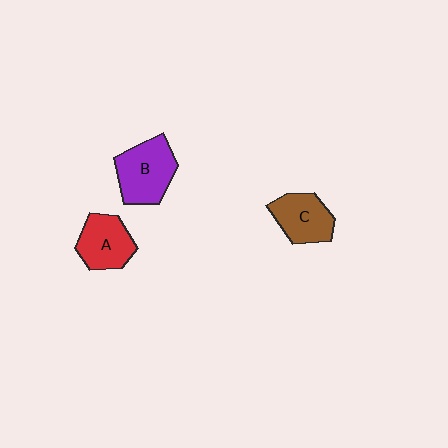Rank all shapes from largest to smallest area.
From largest to smallest: B (purple), A (red), C (brown).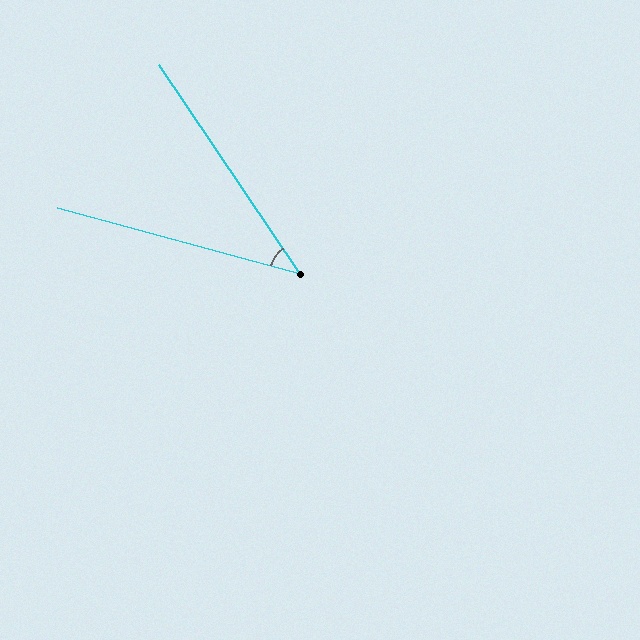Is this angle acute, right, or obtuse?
It is acute.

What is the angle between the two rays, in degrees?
Approximately 41 degrees.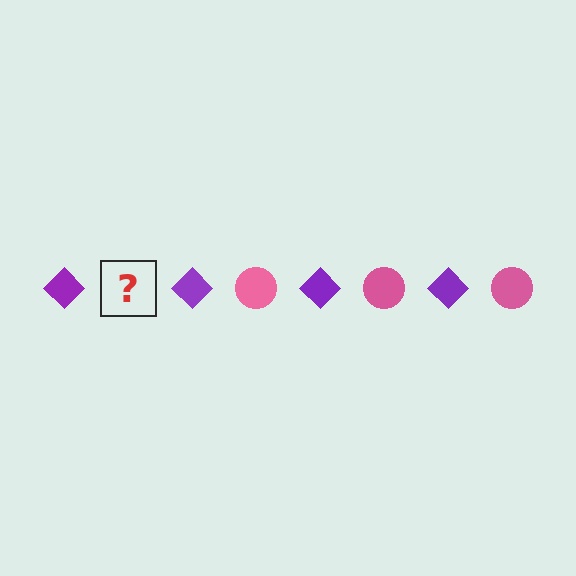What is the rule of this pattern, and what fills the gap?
The rule is that the pattern alternates between purple diamond and pink circle. The gap should be filled with a pink circle.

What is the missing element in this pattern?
The missing element is a pink circle.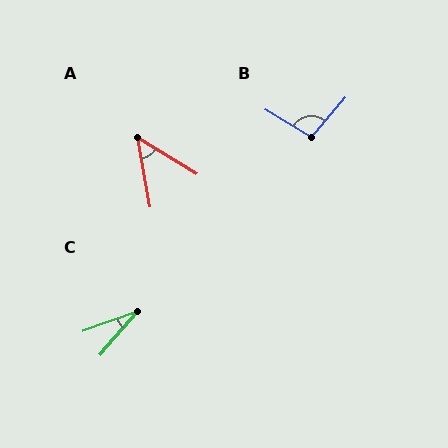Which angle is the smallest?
C, at approximately 30 degrees.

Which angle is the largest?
B, at approximately 99 degrees.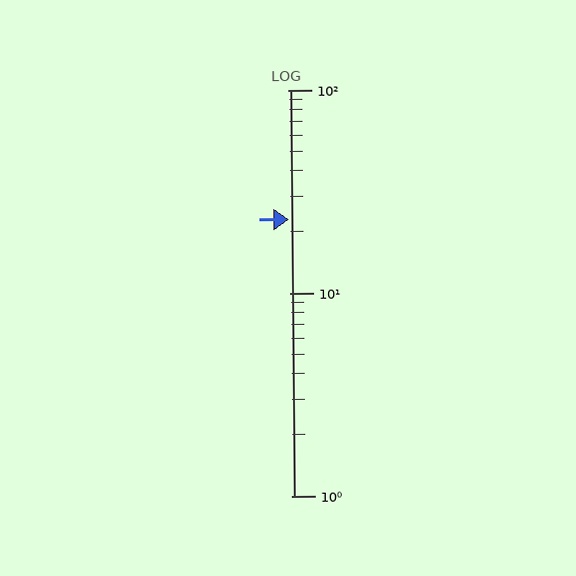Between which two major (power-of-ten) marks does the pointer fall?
The pointer is between 10 and 100.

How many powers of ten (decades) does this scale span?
The scale spans 2 decades, from 1 to 100.